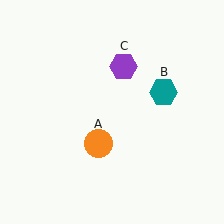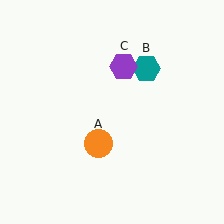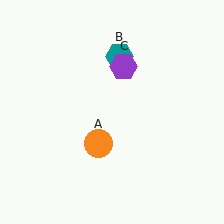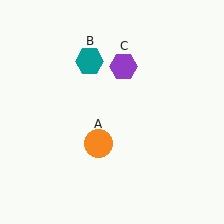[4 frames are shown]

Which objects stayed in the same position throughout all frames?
Orange circle (object A) and purple hexagon (object C) remained stationary.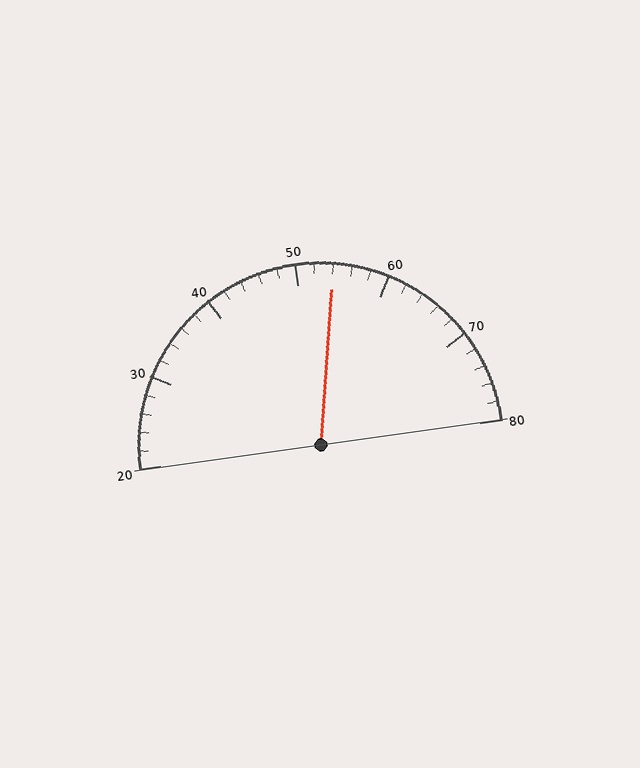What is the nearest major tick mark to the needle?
The nearest major tick mark is 50.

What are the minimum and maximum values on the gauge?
The gauge ranges from 20 to 80.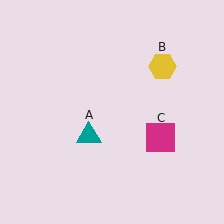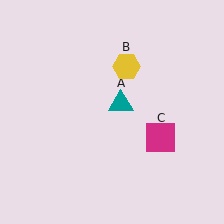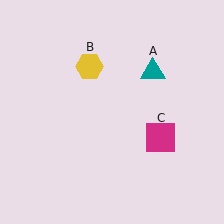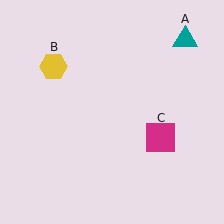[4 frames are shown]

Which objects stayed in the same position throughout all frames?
Magenta square (object C) remained stationary.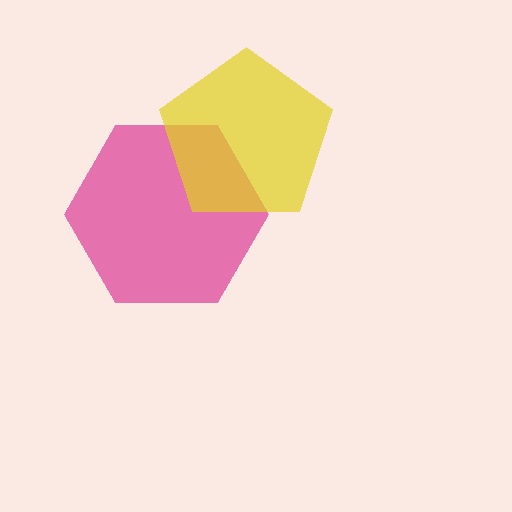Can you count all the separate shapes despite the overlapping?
Yes, there are 2 separate shapes.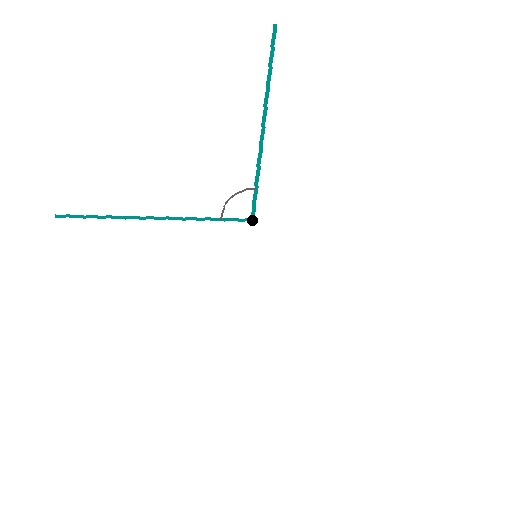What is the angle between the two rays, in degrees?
Approximately 95 degrees.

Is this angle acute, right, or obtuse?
It is obtuse.